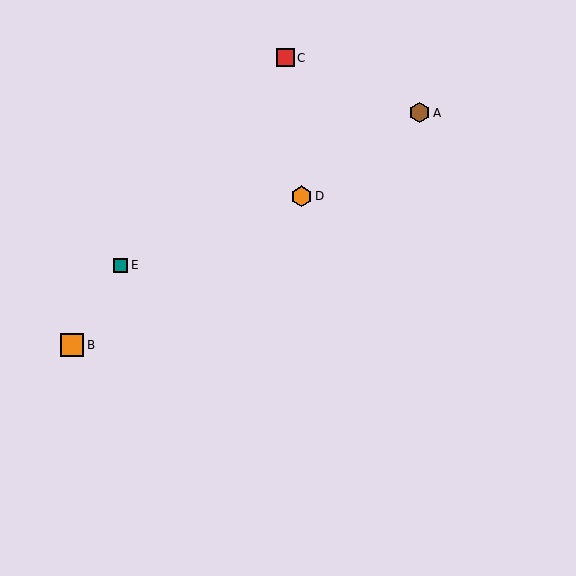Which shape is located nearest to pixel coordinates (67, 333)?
The orange square (labeled B) at (72, 345) is nearest to that location.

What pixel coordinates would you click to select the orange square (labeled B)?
Click at (72, 345) to select the orange square B.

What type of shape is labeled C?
Shape C is a red square.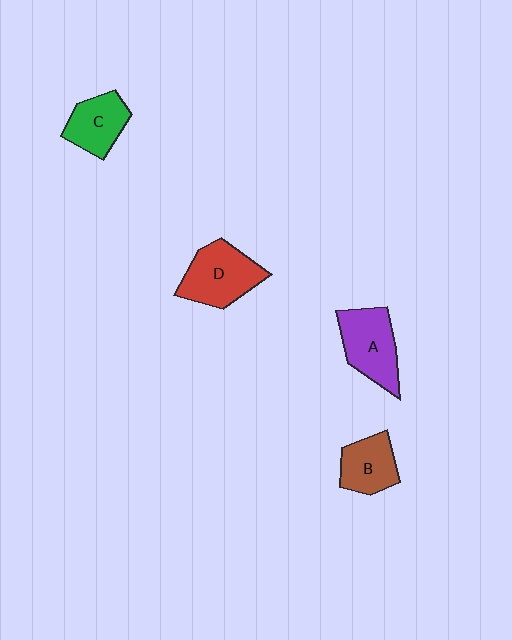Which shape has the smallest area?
Shape B (brown).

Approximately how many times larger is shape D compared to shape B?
Approximately 1.4 times.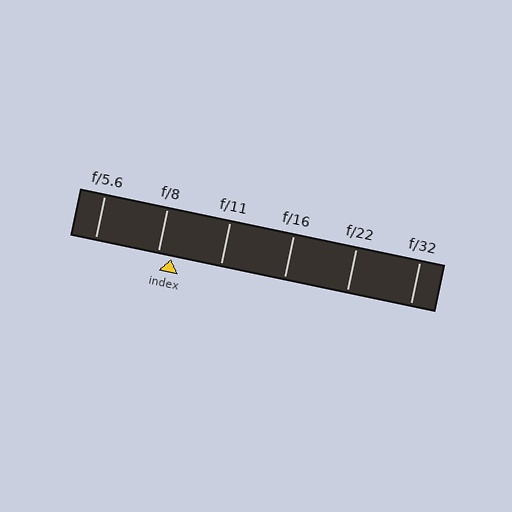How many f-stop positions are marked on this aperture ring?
There are 6 f-stop positions marked.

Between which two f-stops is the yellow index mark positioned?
The index mark is between f/8 and f/11.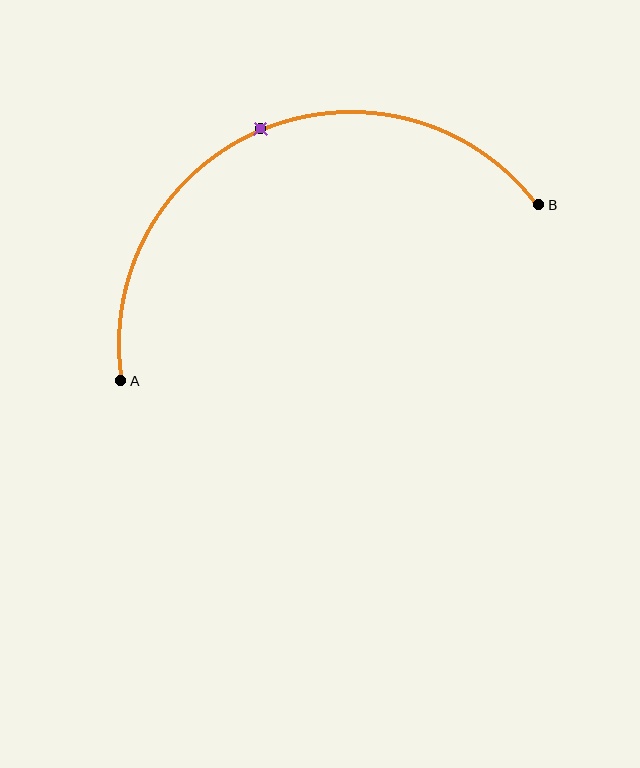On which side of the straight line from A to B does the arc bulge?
The arc bulges above the straight line connecting A and B.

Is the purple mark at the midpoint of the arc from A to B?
Yes. The purple mark lies on the arc at equal arc-length from both A and B — it is the arc midpoint.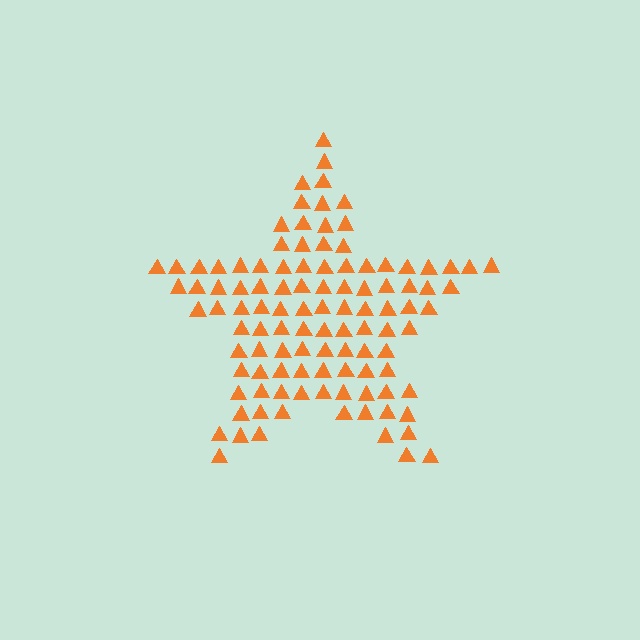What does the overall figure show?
The overall figure shows a star.